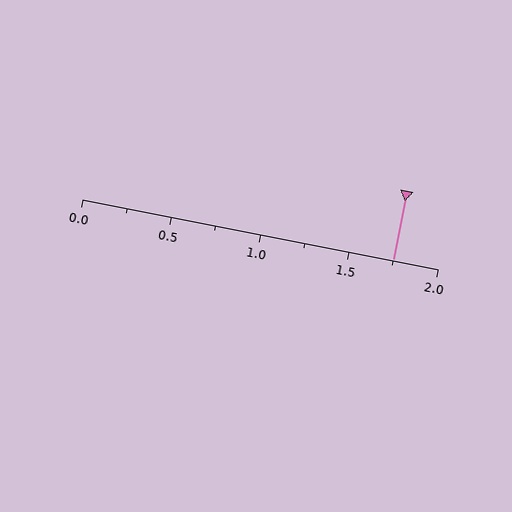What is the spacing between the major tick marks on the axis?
The major ticks are spaced 0.5 apart.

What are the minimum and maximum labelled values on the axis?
The axis runs from 0.0 to 2.0.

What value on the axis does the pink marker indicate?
The marker indicates approximately 1.75.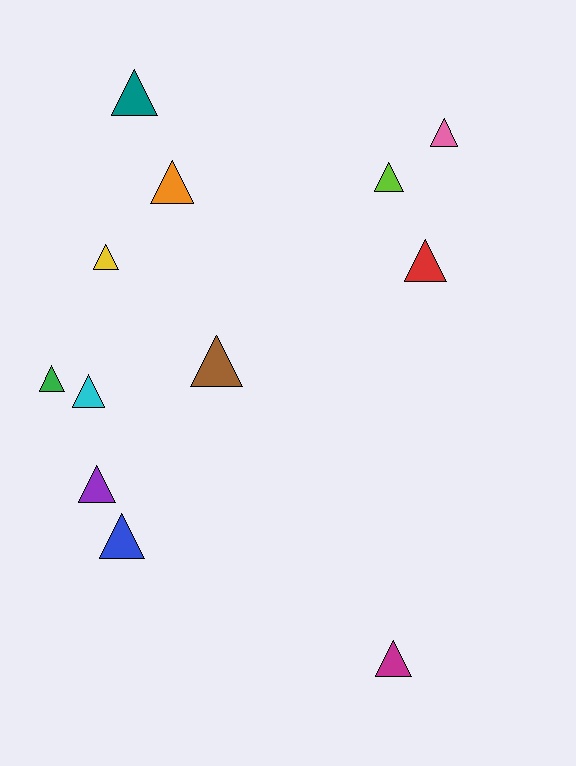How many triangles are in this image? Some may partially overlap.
There are 12 triangles.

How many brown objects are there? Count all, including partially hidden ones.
There is 1 brown object.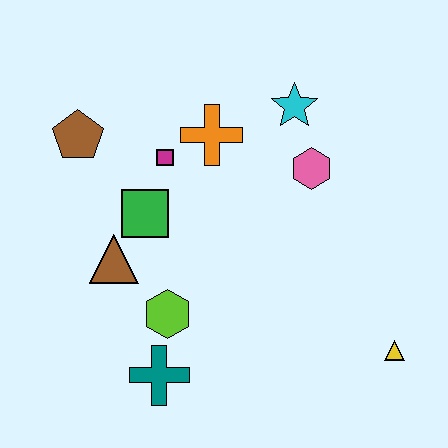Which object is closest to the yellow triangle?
The pink hexagon is closest to the yellow triangle.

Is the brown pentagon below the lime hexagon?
No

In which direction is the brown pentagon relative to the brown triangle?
The brown pentagon is above the brown triangle.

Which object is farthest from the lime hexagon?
The cyan star is farthest from the lime hexagon.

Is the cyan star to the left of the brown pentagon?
No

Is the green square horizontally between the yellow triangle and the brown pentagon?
Yes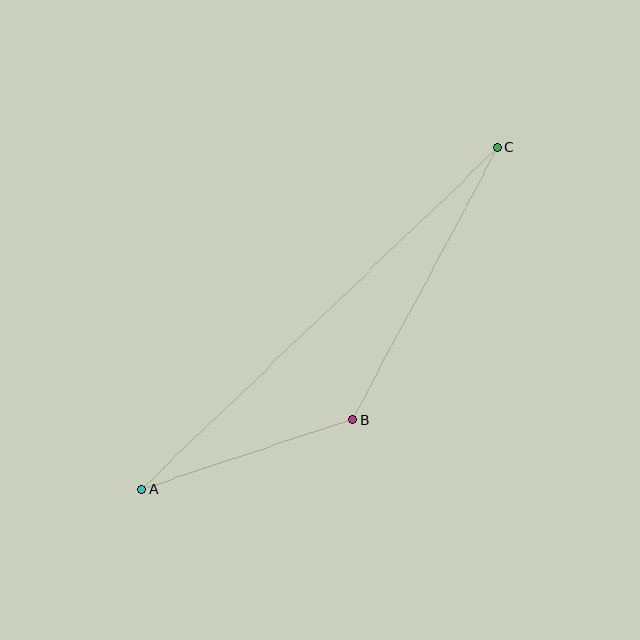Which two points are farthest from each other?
Points A and C are farthest from each other.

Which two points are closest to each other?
Points A and B are closest to each other.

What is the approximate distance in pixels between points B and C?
The distance between B and C is approximately 308 pixels.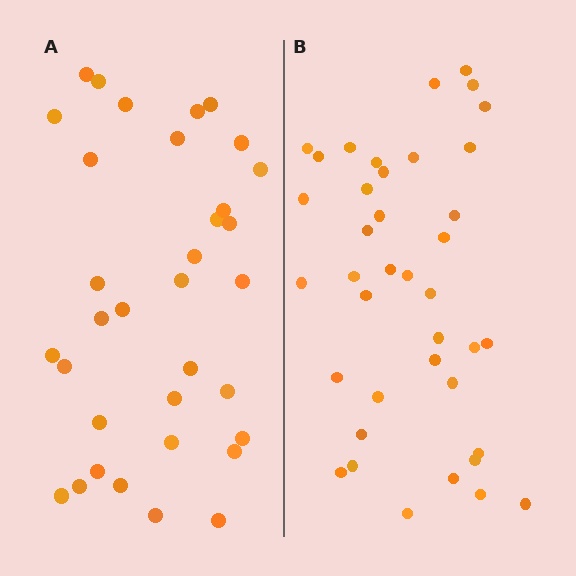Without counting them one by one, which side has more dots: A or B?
Region B (the right region) has more dots.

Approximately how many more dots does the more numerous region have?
Region B has about 5 more dots than region A.